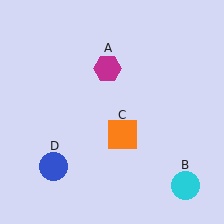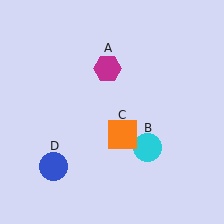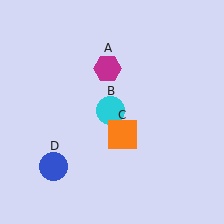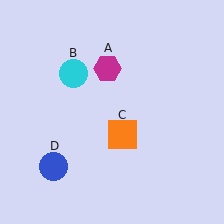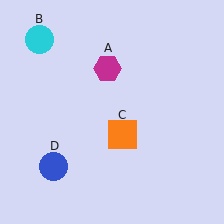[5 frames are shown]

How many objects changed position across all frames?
1 object changed position: cyan circle (object B).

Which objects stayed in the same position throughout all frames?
Magenta hexagon (object A) and orange square (object C) and blue circle (object D) remained stationary.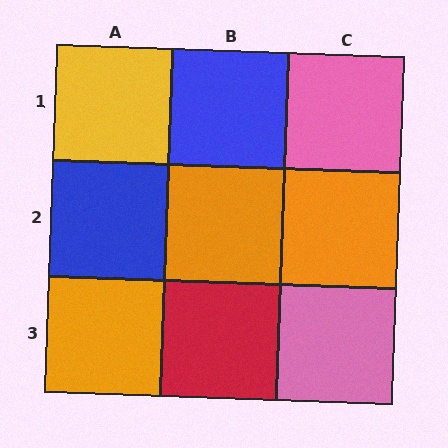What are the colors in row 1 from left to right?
Yellow, blue, pink.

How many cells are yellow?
1 cell is yellow.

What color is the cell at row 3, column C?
Pink.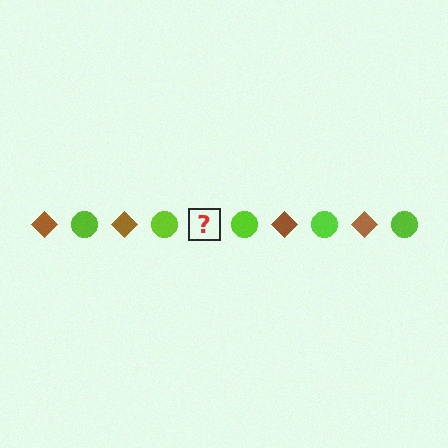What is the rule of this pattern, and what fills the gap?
The rule is that the pattern alternates between brown diamond and lime circle. The gap should be filled with a brown diamond.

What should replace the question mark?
The question mark should be replaced with a brown diamond.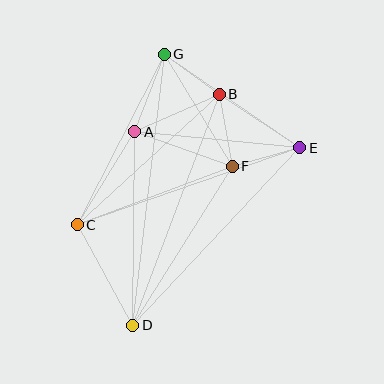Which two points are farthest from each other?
Points D and G are farthest from each other.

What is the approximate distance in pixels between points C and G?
The distance between C and G is approximately 191 pixels.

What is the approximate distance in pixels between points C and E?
The distance between C and E is approximately 236 pixels.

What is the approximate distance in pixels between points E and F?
The distance between E and F is approximately 70 pixels.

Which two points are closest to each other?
Points B and G are closest to each other.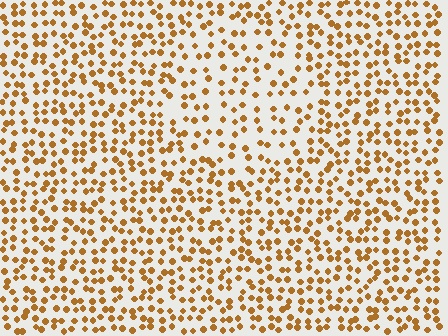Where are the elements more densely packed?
The elements are more densely packed outside the circle boundary.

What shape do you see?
I see a circle.